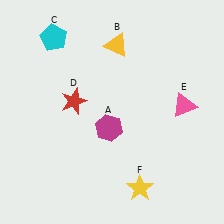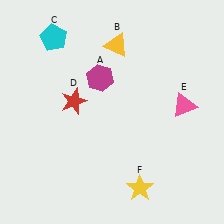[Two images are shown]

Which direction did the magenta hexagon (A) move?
The magenta hexagon (A) moved up.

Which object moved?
The magenta hexagon (A) moved up.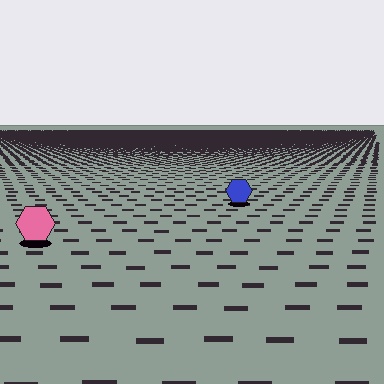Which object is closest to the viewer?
The pink hexagon is closest. The texture marks near it are larger and more spread out.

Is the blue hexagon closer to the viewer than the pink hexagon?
No. The pink hexagon is closer — you can tell from the texture gradient: the ground texture is coarser near it.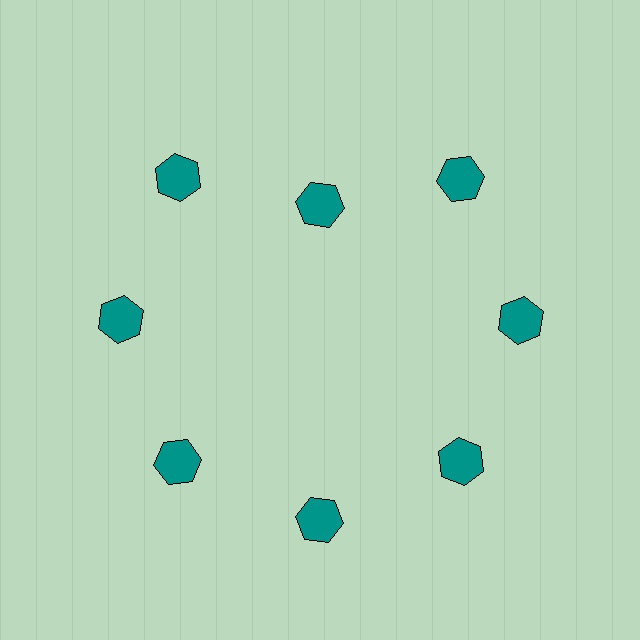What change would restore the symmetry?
The symmetry would be restored by moving it outward, back onto the ring so that all 8 hexagons sit at equal angles and equal distance from the center.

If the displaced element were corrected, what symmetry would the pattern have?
It would have 8-fold rotational symmetry — the pattern would map onto itself every 45 degrees.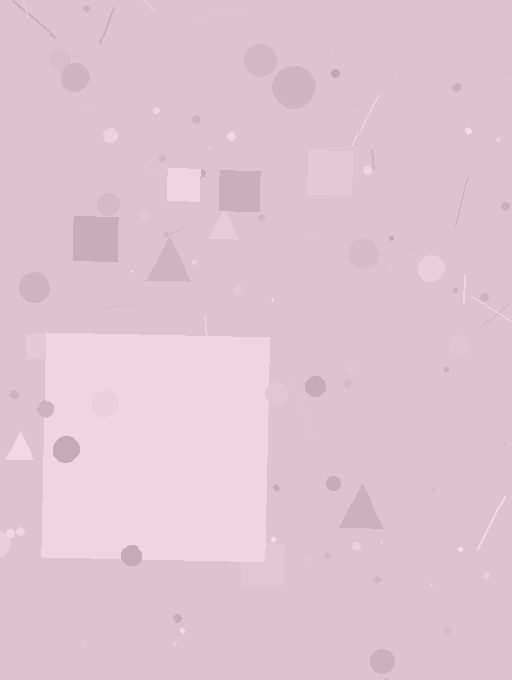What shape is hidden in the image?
A square is hidden in the image.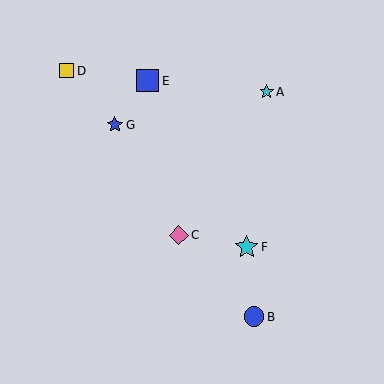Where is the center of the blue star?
The center of the blue star is at (115, 125).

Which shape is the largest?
The cyan star (labeled F) is the largest.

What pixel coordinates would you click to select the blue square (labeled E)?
Click at (148, 81) to select the blue square E.